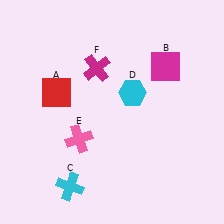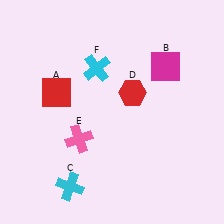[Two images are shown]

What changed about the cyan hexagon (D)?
In Image 1, D is cyan. In Image 2, it changed to red.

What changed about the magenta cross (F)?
In Image 1, F is magenta. In Image 2, it changed to cyan.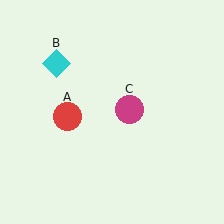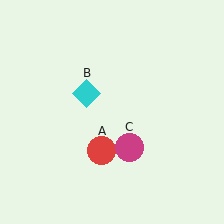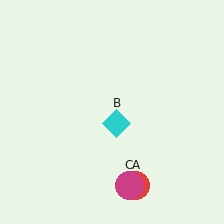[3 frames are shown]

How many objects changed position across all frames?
3 objects changed position: red circle (object A), cyan diamond (object B), magenta circle (object C).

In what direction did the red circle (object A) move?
The red circle (object A) moved down and to the right.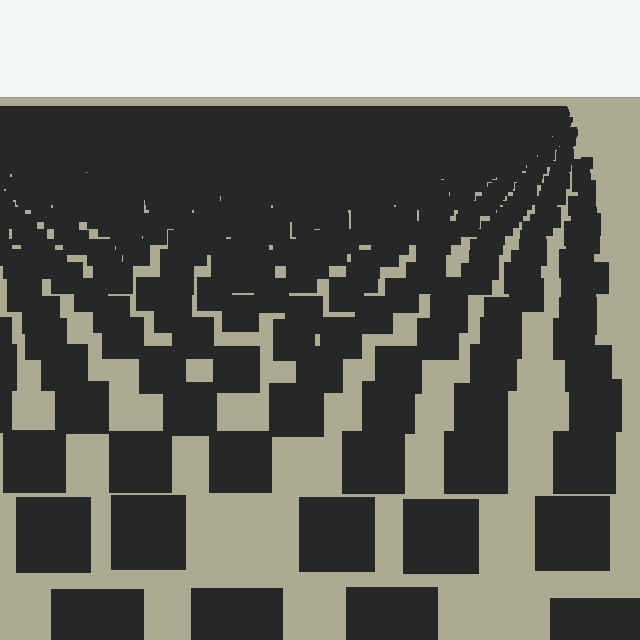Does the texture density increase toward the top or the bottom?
Density increases toward the top.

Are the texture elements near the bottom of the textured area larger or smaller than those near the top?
Larger. Near the bottom, elements are closer to the viewer and appear at a bigger on-screen size.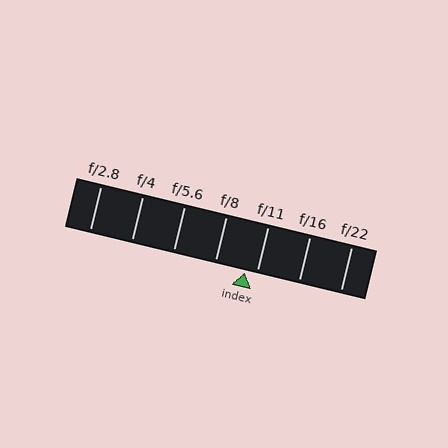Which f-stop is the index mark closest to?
The index mark is closest to f/11.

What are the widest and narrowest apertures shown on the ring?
The widest aperture shown is f/2.8 and the narrowest is f/22.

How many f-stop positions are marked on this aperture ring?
There are 7 f-stop positions marked.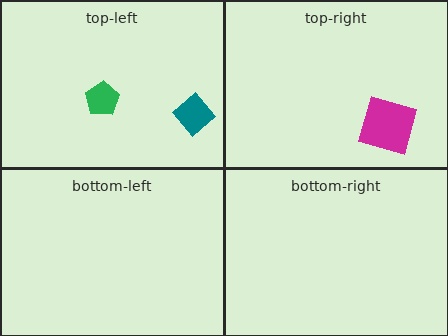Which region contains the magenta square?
The top-right region.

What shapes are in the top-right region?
The magenta square.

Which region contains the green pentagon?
The top-left region.